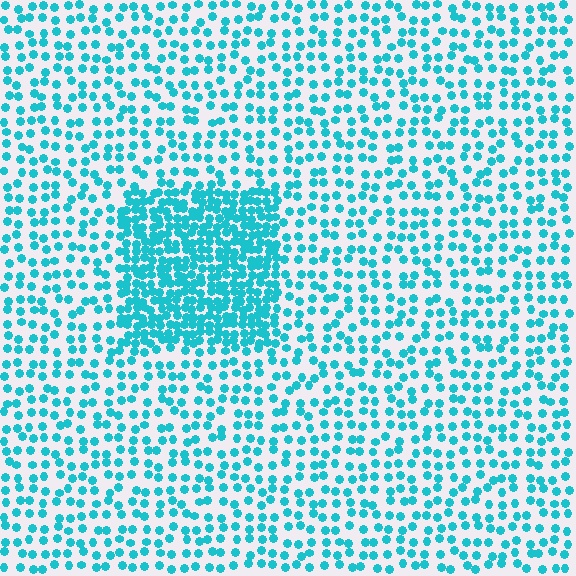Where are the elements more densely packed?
The elements are more densely packed inside the rectangle boundary.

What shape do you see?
I see a rectangle.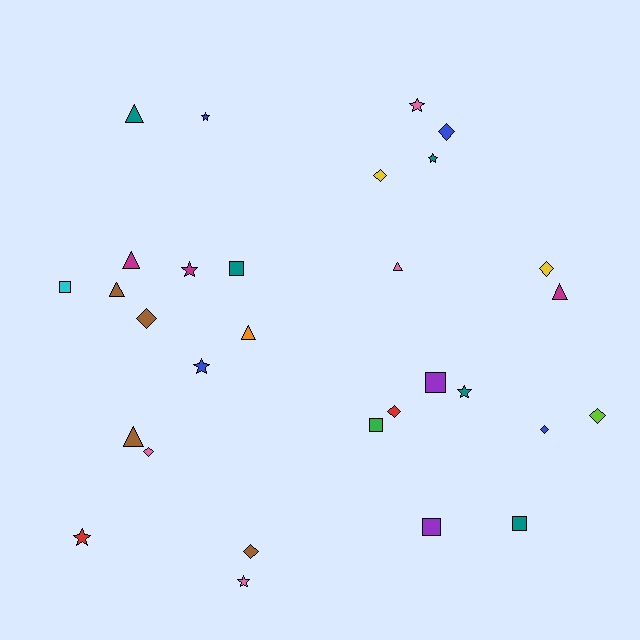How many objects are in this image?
There are 30 objects.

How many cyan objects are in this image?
There is 1 cyan object.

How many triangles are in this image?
There are 7 triangles.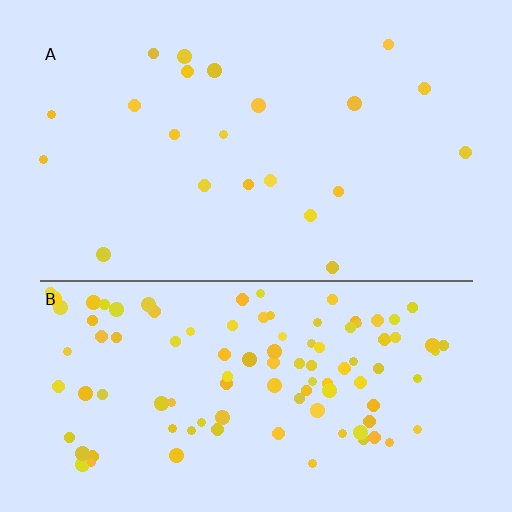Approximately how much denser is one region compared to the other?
Approximately 4.9× — region B over region A.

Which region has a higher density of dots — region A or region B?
B (the bottom).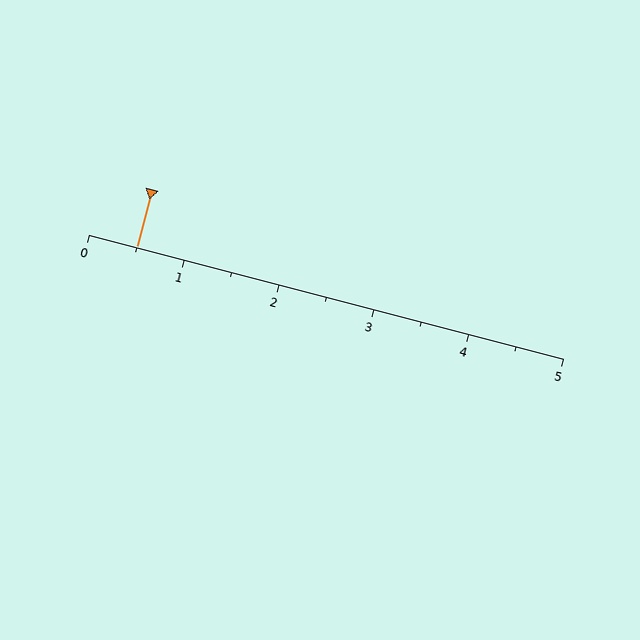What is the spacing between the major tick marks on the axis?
The major ticks are spaced 1 apart.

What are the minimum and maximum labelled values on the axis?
The axis runs from 0 to 5.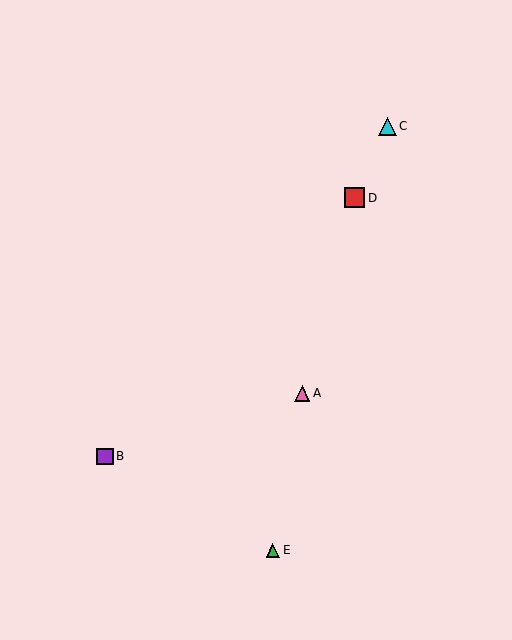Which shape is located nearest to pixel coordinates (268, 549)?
The green triangle (labeled E) at (273, 550) is nearest to that location.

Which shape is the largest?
The red square (labeled D) is the largest.